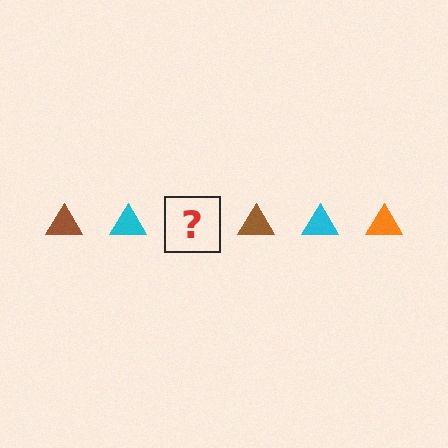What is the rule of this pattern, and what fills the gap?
The rule is that the pattern cycles through brown, cyan, orange triangles. The gap should be filled with an orange triangle.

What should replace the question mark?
The question mark should be replaced with an orange triangle.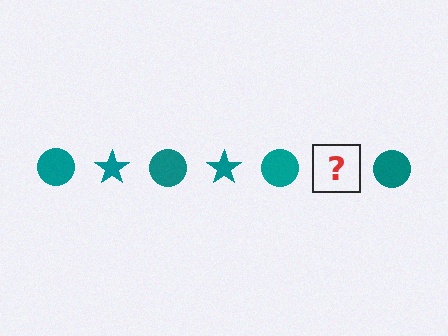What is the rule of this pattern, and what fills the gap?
The rule is that the pattern cycles through circle, star shapes in teal. The gap should be filled with a teal star.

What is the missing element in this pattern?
The missing element is a teal star.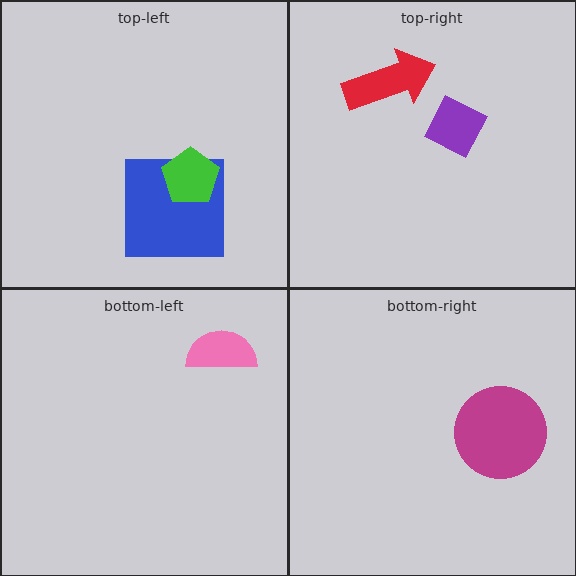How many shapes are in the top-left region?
2.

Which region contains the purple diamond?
The top-right region.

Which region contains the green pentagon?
The top-left region.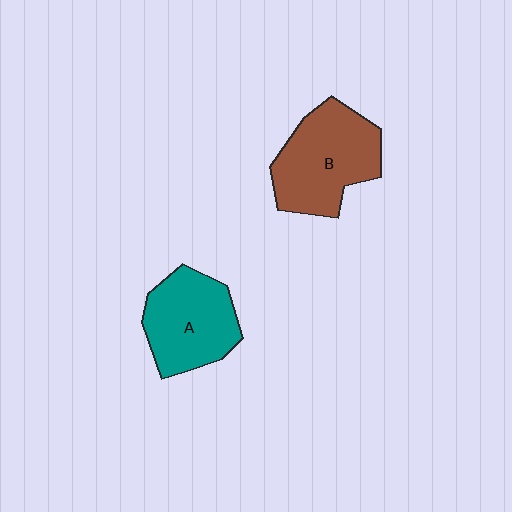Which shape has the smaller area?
Shape A (teal).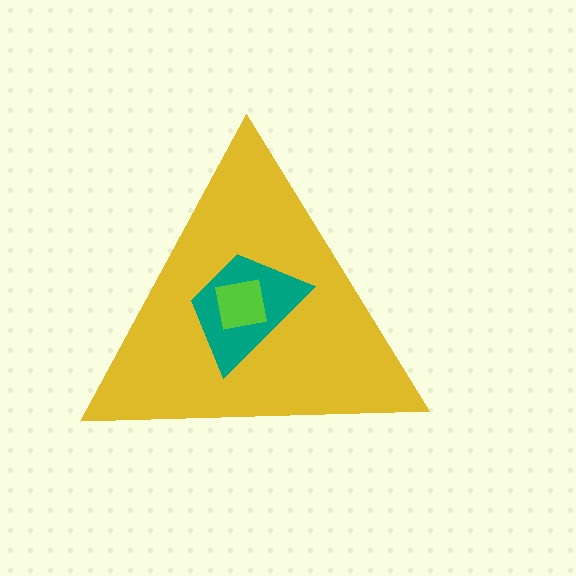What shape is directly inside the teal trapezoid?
The lime square.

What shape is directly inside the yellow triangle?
The teal trapezoid.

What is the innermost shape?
The lime square.